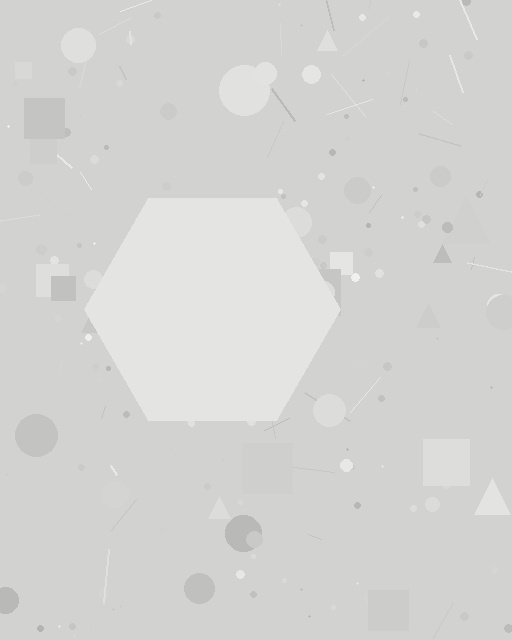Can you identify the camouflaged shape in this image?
The camouflaged shape is a hexagon.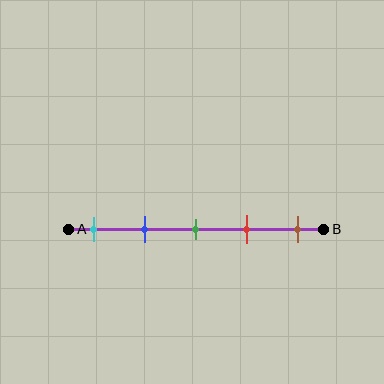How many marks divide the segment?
There are 5 marks dividing the segment.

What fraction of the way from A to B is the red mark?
The red mark is approximately 70% (0.7) of the way from A to B.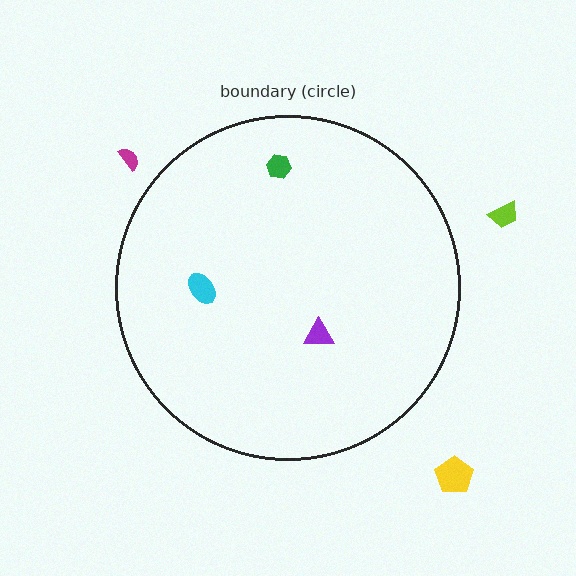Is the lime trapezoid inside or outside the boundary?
Outside.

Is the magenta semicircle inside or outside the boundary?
Outside.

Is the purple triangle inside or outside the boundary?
Inside.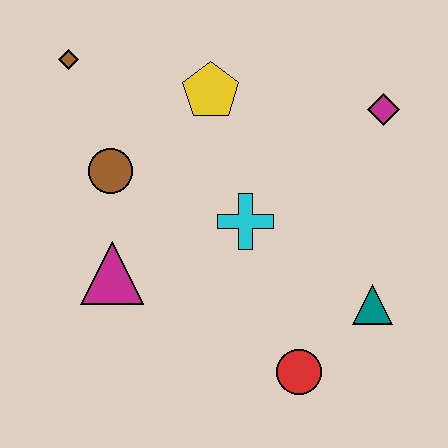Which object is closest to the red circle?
The teal triangle is closest to the red circle.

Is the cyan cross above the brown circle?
No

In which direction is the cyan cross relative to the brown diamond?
The cyan cross is to the right of the brown diamond.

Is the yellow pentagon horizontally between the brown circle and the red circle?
Yes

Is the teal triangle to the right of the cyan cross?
Yes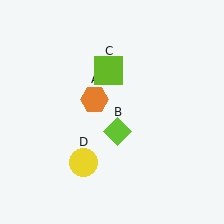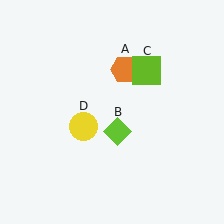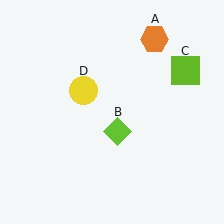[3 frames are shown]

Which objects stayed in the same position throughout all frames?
Lime diamond (object B) remained stationary.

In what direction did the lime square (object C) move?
The lime square (object C) moved right.